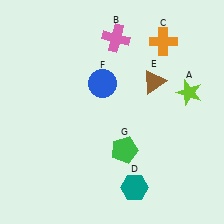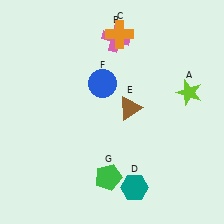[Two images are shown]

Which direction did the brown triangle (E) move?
The brown triangle (E) moved down.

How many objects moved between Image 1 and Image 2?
3 objects moved between the two images.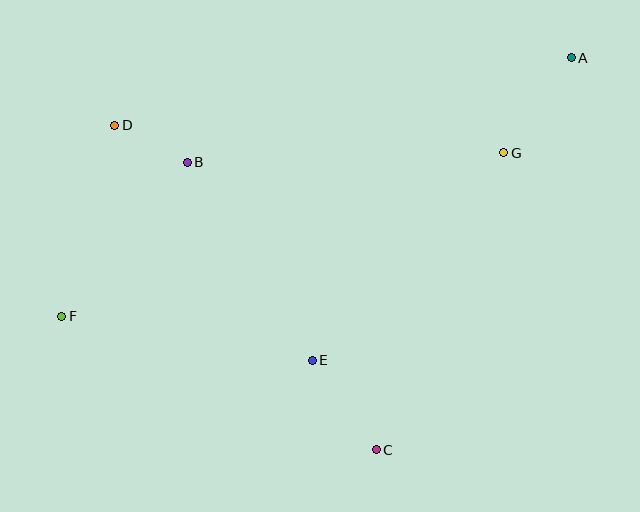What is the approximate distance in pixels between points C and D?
The distance between C and D is approximately 417 pixels.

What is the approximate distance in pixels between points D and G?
The distance between D and G is approximately 390 pixels.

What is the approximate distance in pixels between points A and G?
The distance between A and G is approximately 117 pixels.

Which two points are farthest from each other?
Points A and F are farthest from each other.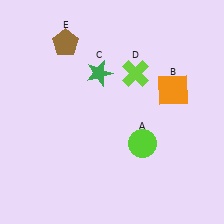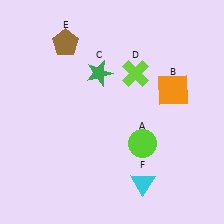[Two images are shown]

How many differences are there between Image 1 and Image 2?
There is 1 difference between the two images.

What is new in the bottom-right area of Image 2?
A cyan triangle (F) was added in the bottom-right area of Image 2.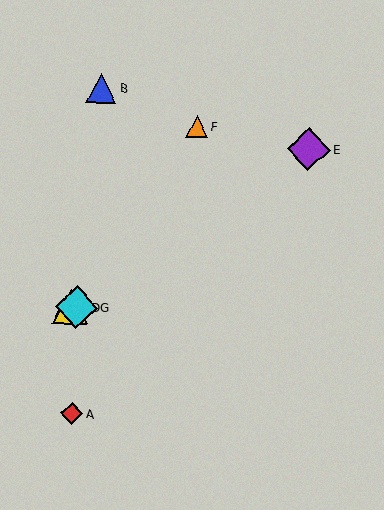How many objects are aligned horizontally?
3 objects (C, D, G) are aligned horizontally.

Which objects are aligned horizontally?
Objects C, D, G are aligned horizontally.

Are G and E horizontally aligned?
No, G is at y≈307 and E is at y≈149.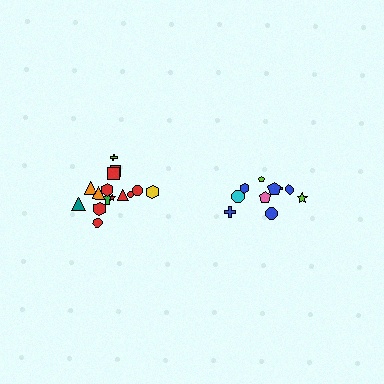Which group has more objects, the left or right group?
The left group.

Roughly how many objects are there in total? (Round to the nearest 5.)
Roughly 25 objects in total.